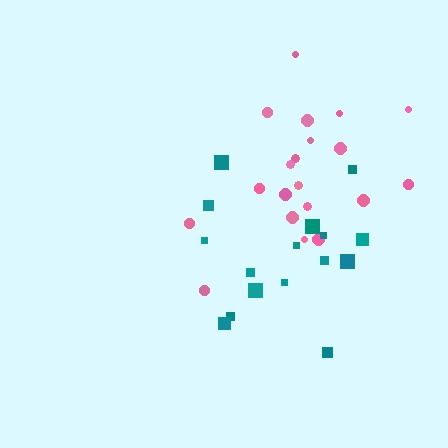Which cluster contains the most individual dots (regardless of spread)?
Pink (20).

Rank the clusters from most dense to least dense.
pink, teal.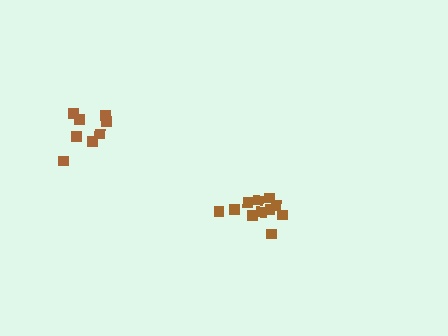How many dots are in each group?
Group 1: 8 dots, Group 2: 11 dots (19 total).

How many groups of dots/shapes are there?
There are 2 groups.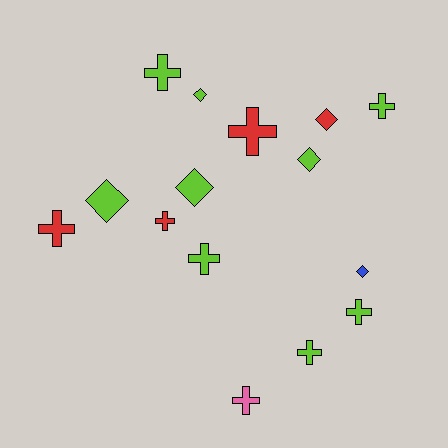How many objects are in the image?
There are 15 objects.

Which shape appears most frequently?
Cross, with 9 objects.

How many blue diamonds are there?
There is 1 blue diamond.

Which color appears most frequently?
Lime, with 9 objects.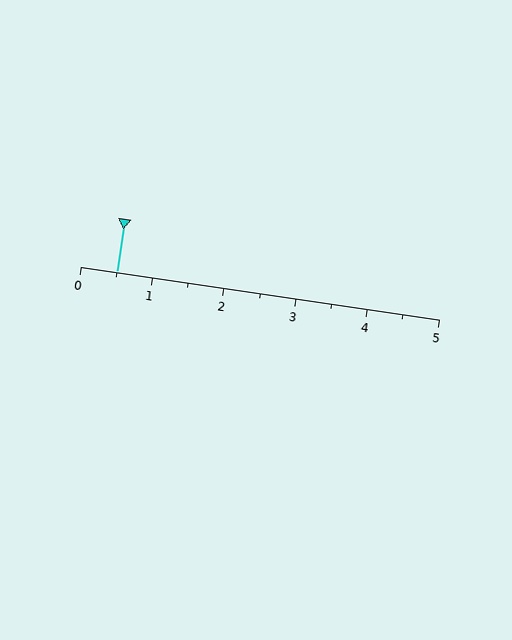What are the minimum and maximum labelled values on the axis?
The axis runs from 0 to 5.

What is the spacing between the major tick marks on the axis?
The major ticks are spaced 1 apart.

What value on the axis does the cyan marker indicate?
The marker indicates approximately 0.5.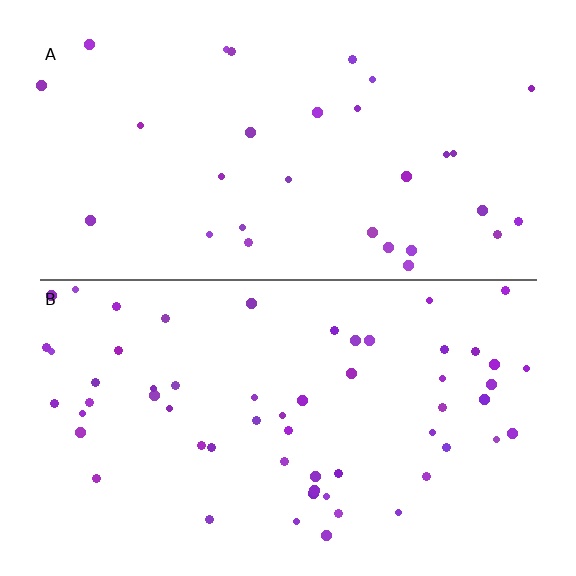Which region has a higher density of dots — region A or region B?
B (the bottom).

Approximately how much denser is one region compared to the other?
Approximately 1.9× — region B over region A.